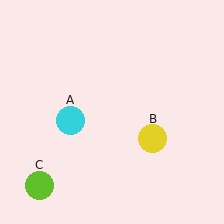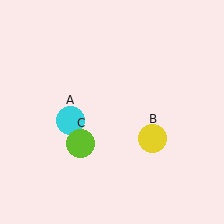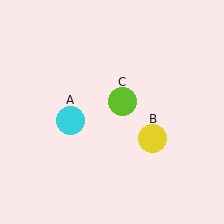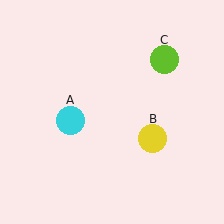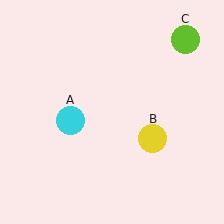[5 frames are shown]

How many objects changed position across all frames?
1 object changed position: lime circle (object C).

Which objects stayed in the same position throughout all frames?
Cyan circle (object A) and yellow circle (object B) remained stationary.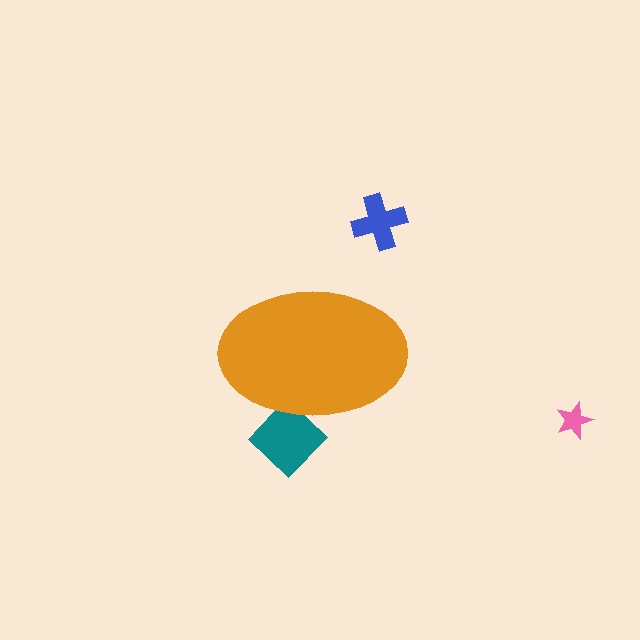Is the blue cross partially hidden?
No, the blue cross is fully visible.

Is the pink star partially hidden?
No, the pink star is fully visible.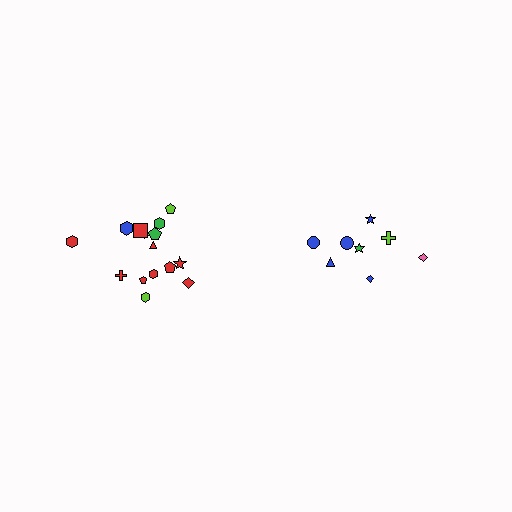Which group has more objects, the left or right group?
The left group.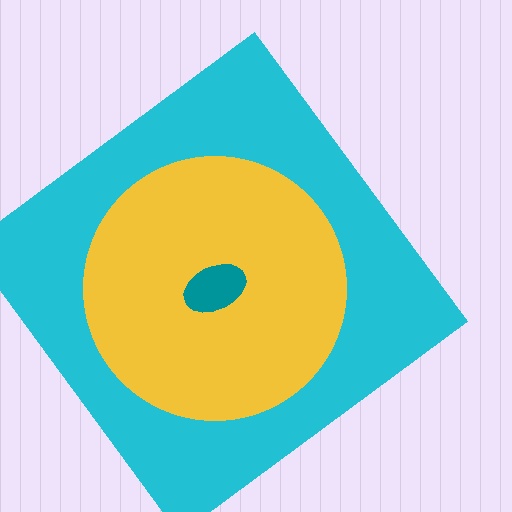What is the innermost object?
The teal ellipse.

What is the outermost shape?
The cyan diamond.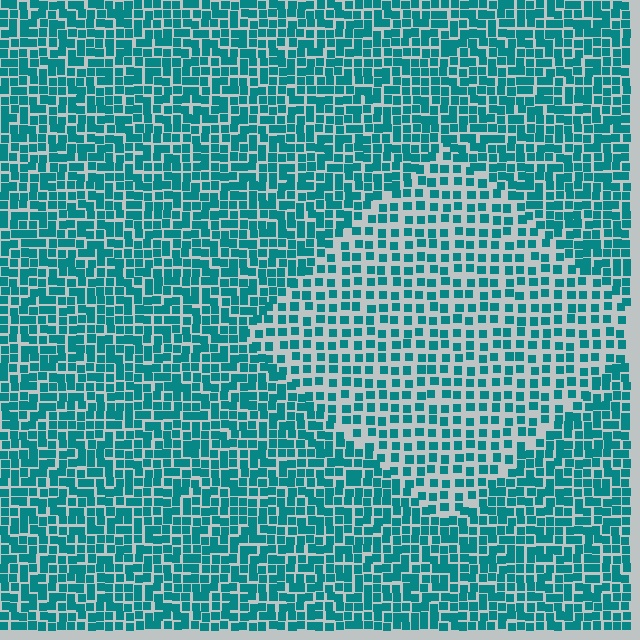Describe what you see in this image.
The image contains small teal elements arranged at two different densities. A diamond-shaped region is visible where the elements are less densely packed than the surrounding area.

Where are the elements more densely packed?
The elements are more densely packed outside the diamond boundary.